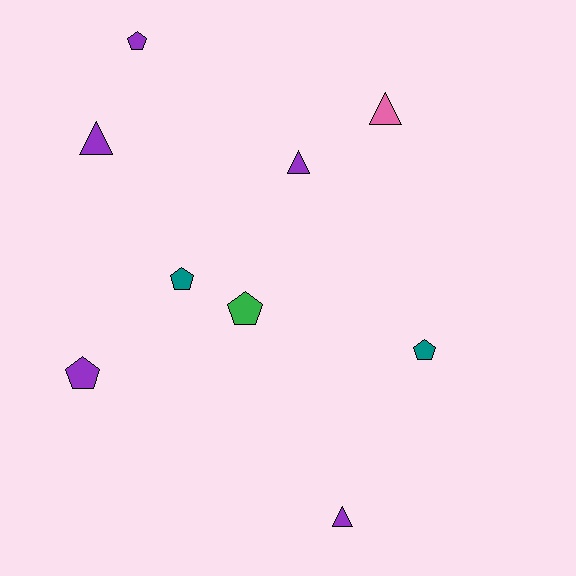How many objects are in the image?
There are 9 objects.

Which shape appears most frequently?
Pentagon, with 5 objects.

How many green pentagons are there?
There is 1 green pentagon.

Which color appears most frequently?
Purple, with 5 objects.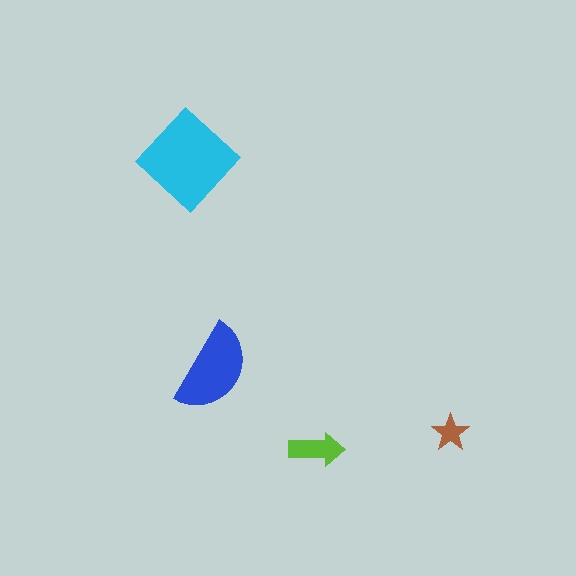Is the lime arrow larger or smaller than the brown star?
Larger.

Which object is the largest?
The cyan diamond.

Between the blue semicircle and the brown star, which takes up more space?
The blue semicircle.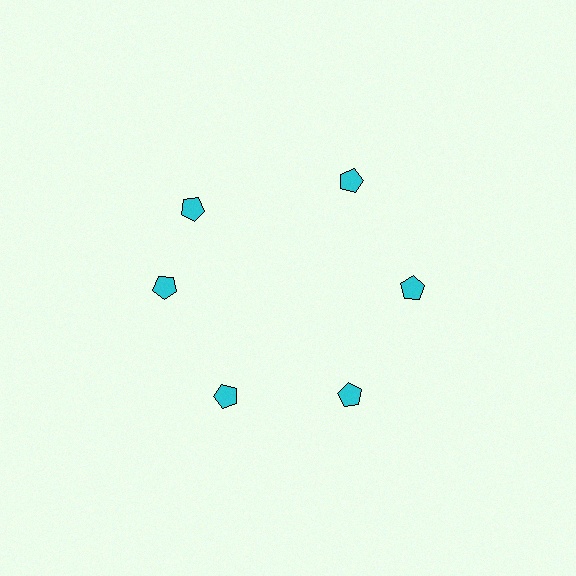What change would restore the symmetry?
The symmetry would be restored by rotating it back into even spacing with its neighbors so that all 6 pentagons sit at equal angles and equal distance from the center.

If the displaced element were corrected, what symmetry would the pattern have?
It would have 6-fold rotational symmetry — the pattern would map onto itself every 60 degrees.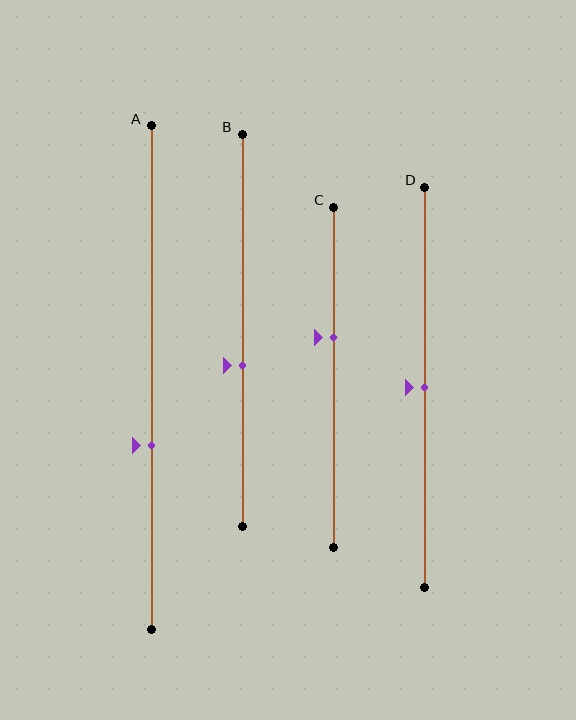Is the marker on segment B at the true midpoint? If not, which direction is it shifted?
No, the marker on segment B is shifted downward by about 9% of the segment length.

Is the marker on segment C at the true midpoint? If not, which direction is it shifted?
No, the marker on segment C is shifted upward by about 12% of the segment length.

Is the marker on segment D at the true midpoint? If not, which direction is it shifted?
Yes, the marker on segment D is at the true midpoint.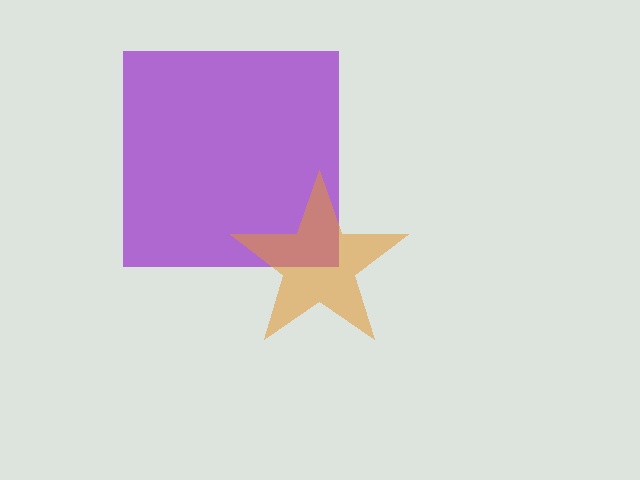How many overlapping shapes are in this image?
There are 2 overlapping shapes in the image.